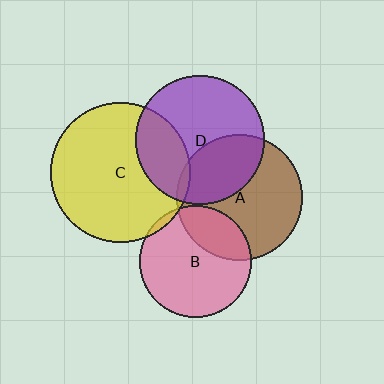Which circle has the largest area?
Circle C (yellow).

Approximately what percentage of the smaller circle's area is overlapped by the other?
Approximately 5%.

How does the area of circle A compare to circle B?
Approximately 1.3 times.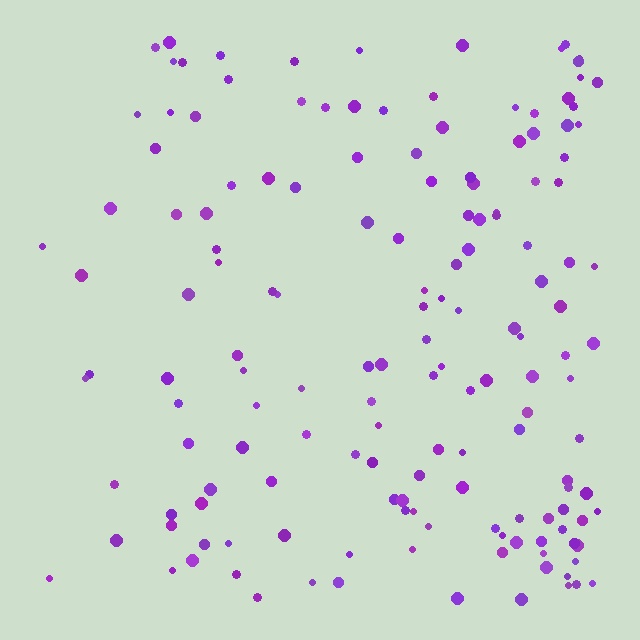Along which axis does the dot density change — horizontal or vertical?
Horizontal.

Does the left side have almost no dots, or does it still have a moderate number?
Still a moderate number, just noticeably fewer than the right.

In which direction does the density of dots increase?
From left to right, with the right side densest.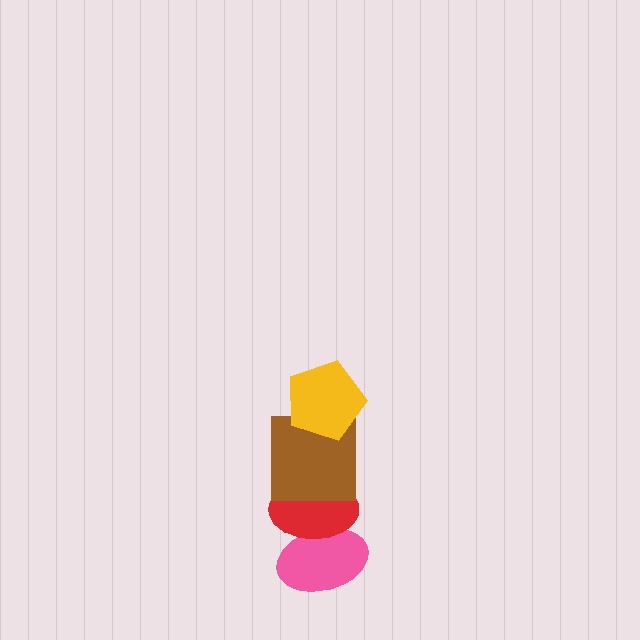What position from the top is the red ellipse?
The red ellipse is 3rd from the top.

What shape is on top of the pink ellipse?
The red ellipse is on top of the pink ellipse.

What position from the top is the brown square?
The brown square is 2nd from the top.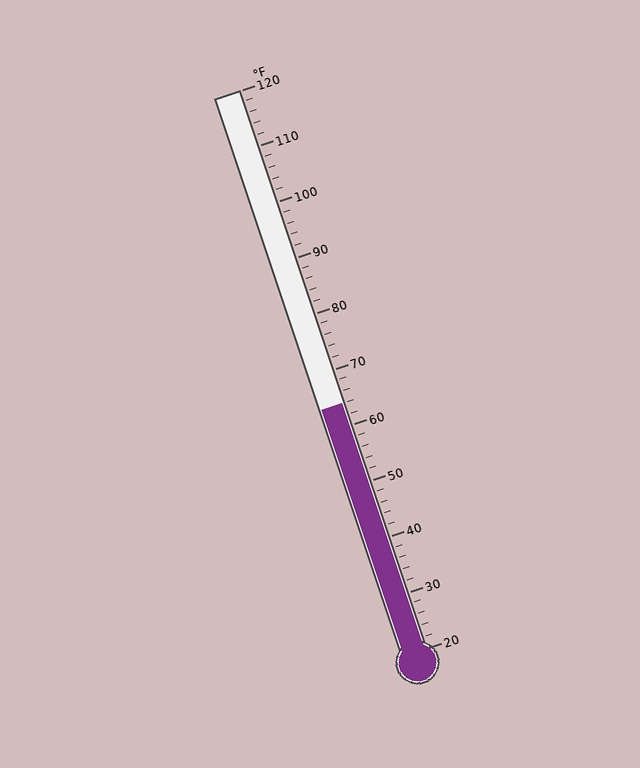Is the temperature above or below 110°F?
The temperature is below 110°F.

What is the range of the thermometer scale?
The thermometer scale ranges from 20°F to 120°F.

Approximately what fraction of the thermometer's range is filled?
The thermometer is filled to approximately 45% of its range.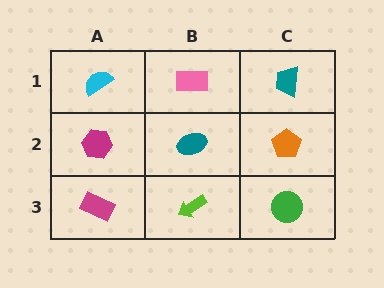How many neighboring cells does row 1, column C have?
2.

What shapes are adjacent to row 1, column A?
A magenta hexagon (row 2, column A), a pink rectangle (row 1, column B).